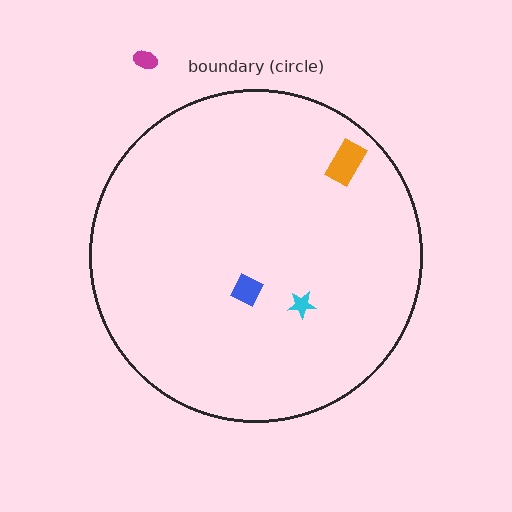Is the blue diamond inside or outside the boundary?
Inside.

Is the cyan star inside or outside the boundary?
Inside.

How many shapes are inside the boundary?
3 inside, 1 outside.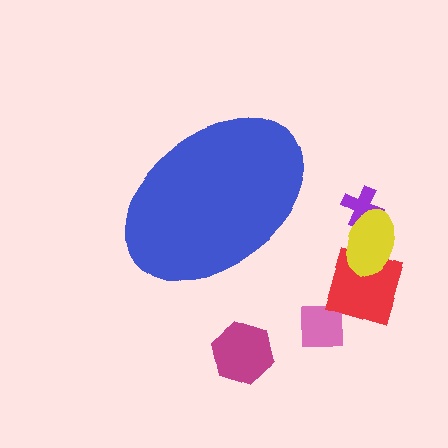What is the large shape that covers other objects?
A blue ellipse.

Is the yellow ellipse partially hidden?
No, the yellow ellipse is fully visible.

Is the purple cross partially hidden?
No, the purple cross is fully visible.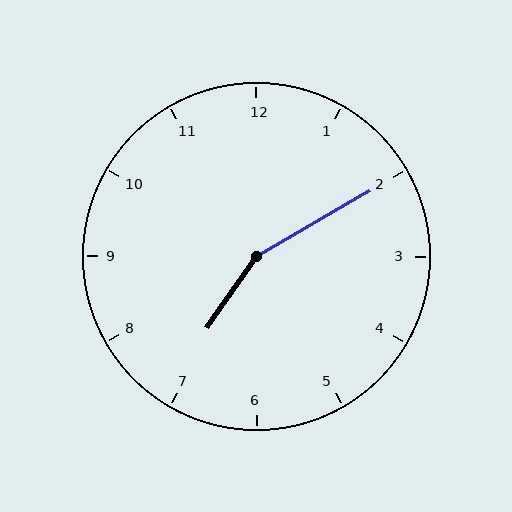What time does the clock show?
7:10.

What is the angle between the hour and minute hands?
Approximately 155 degrees.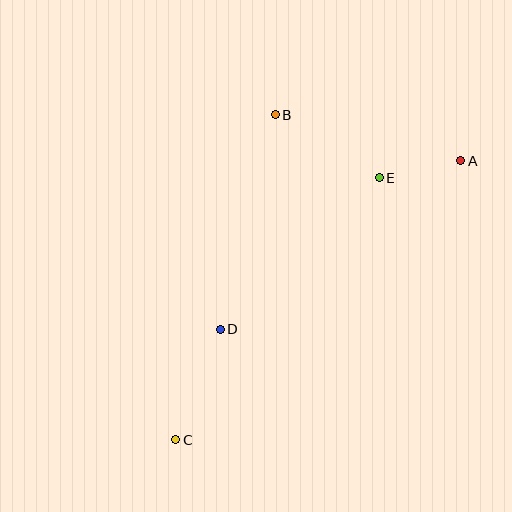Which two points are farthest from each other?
Points A and C are farthest from each other.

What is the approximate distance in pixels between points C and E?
The distance between C and E is approximately 332 pixels.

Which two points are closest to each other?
Points A and E are closest to each other.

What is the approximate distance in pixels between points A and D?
The distance between A and D is approximately 294 pixels.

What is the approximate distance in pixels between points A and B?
The distance between A and B is approximately 191 pixels.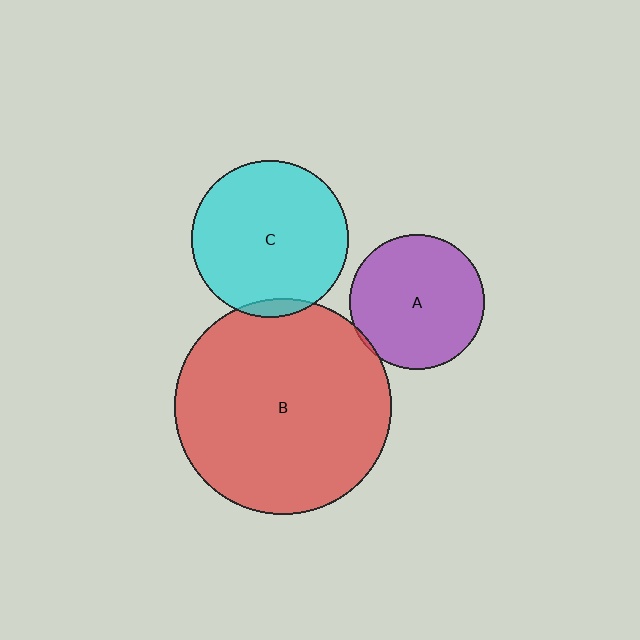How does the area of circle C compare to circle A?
Approximately 1.3 times.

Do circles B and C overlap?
Yes.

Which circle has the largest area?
Circle B (red).